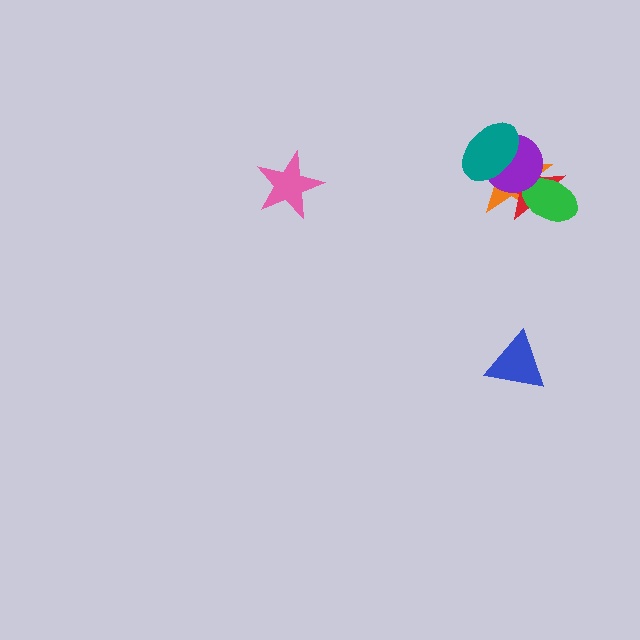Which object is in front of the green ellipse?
The purple circle is in front of the green ellipse.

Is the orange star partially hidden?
Yes, it is partially covered by another shape.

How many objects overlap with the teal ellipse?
3 objects overlap with the teal ellipse.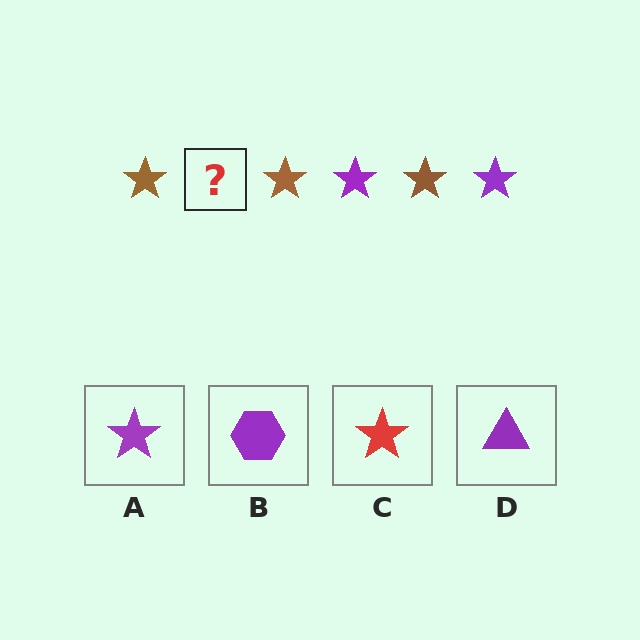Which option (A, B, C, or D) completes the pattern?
A.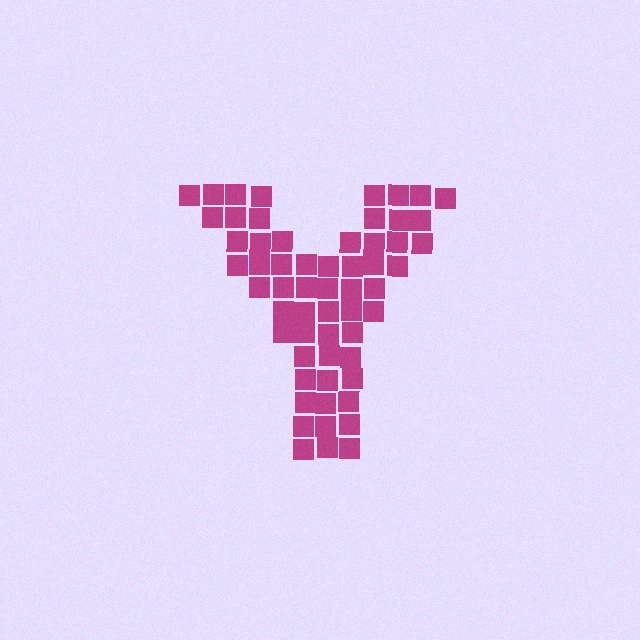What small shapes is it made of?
It is made of small squares.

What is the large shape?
The large shape is the letter Y.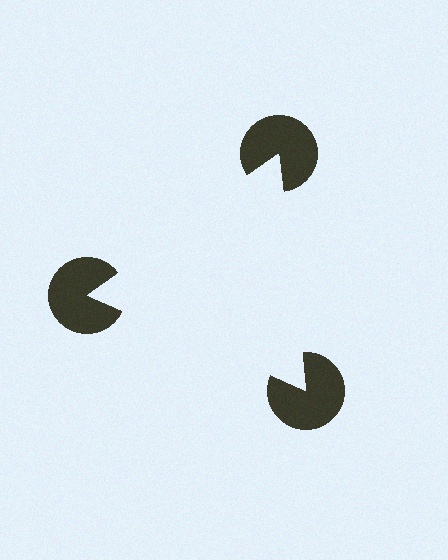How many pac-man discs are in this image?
There are 3 — one at each vertex of the illusory triangle.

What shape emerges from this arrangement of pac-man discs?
An illusory triangle — its edges are inferred from the aligned wedge cuts in the pac-man discs, not physically drawn.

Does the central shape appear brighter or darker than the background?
It typically appears slightly brighter than the background, even though no actual brightness change is drawn.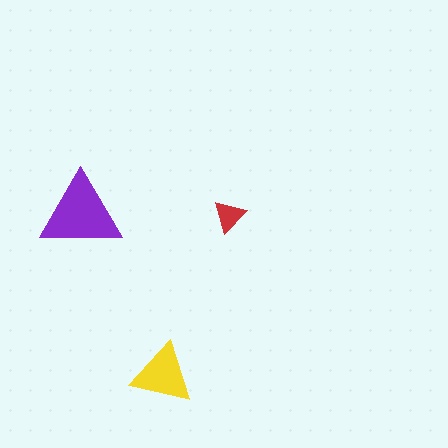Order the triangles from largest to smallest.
the purple one, the yellow one, the red one.